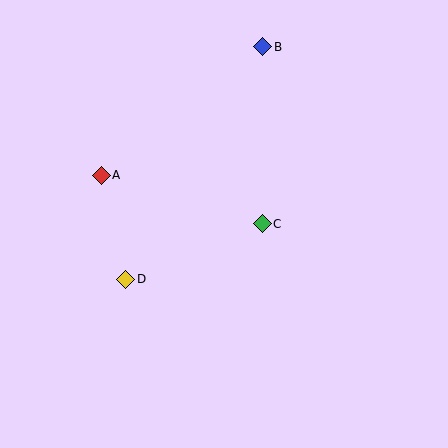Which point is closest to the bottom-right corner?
Point C is closest to the bottom-right corner.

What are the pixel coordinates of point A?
Point A is at (101, 175).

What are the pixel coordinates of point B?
Point B is at (263, 47).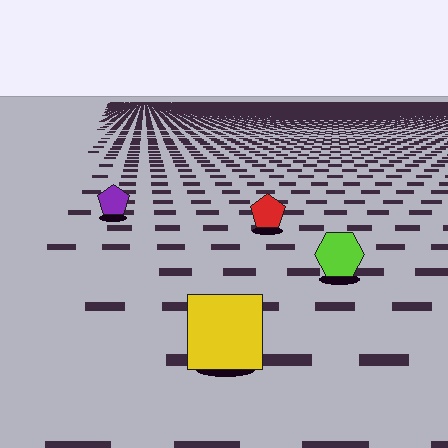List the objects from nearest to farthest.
From nearest to farthest: the yellow square, the lime hexagon, the red pentagon, the purple pentagon.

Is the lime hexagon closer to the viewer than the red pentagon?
Yes. The lime hexagon is closer — you can tell from the texture gradient: the ground texture is coarser near it.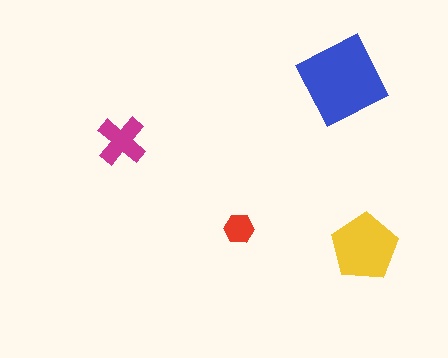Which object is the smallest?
The red hexagon.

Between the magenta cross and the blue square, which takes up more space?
The blue square.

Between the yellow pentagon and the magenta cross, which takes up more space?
The yellow pentagon.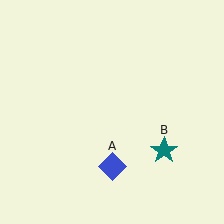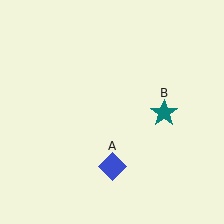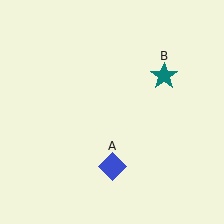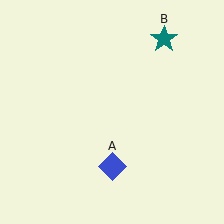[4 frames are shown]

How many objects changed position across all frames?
1 object changed position: teal star (object B).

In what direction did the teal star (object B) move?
The teal star (object B) moved up.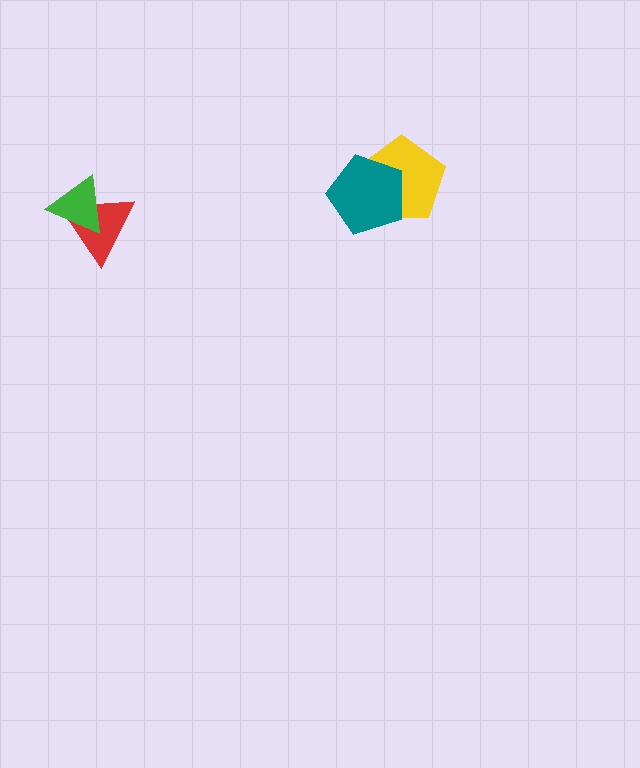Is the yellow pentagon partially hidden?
Yes, it is partially covered by another shape.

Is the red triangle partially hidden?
Yes, it is partially covered by another shape.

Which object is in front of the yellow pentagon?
The teal pentagon is in front of the yellow pentagon.